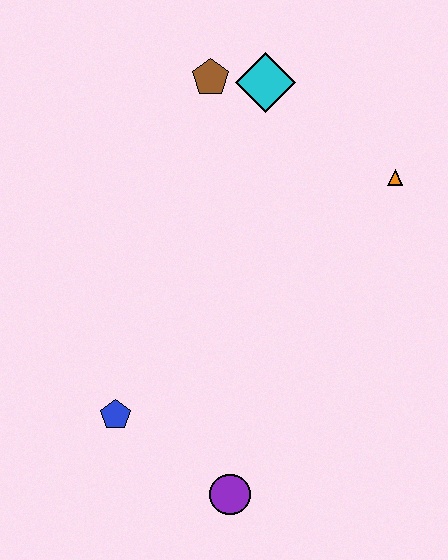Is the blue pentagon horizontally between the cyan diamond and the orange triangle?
No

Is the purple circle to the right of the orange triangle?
No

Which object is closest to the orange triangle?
The cyan diamond is closest to the orange triangle.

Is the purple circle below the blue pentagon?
Yes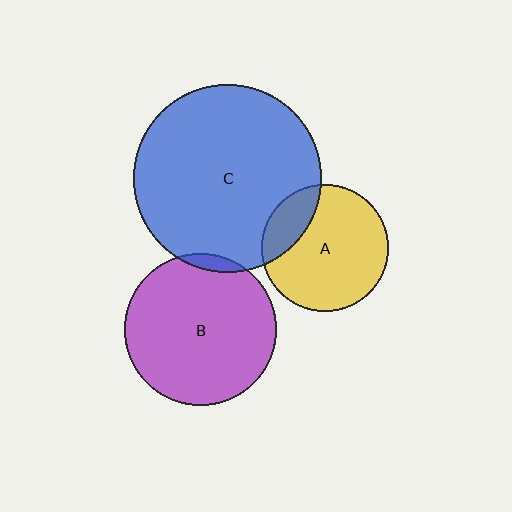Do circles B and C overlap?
Yes.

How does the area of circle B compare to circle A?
Approximately 1.4 times.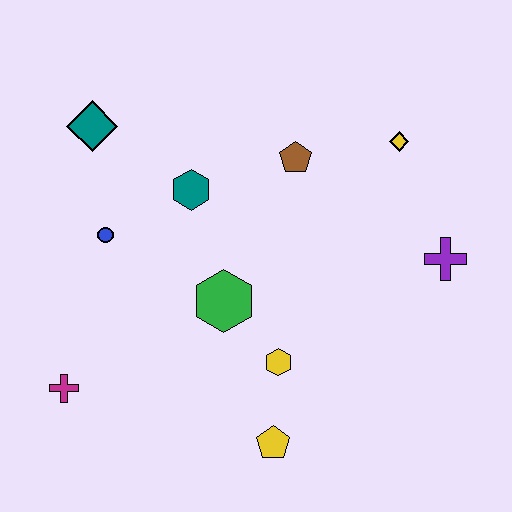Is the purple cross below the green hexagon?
No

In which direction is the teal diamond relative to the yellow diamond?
The teal diamond is to the left of the yellow diamond.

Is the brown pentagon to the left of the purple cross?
Yes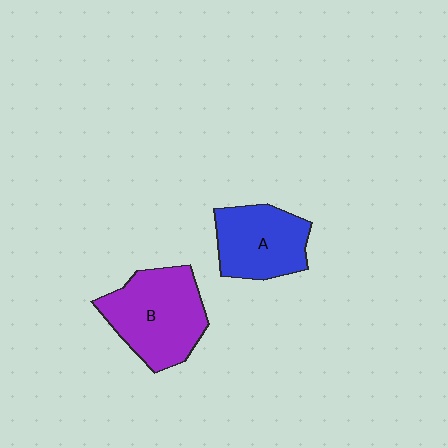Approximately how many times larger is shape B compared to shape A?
Approximately 1.3 times.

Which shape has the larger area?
Shape B (purple).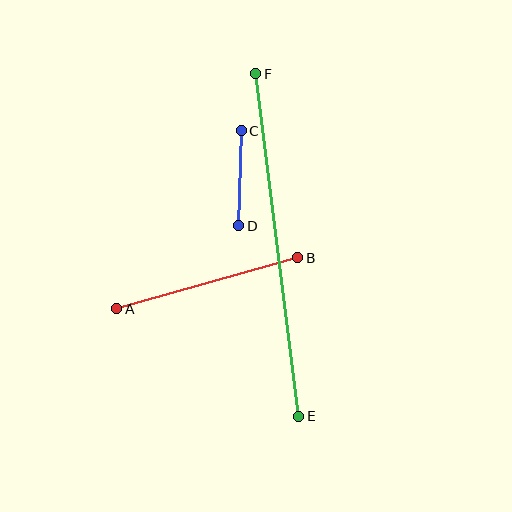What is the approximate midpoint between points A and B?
The midpoint is at approximately (207, 283) pixels.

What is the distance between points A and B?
The distance is approximately 188 pixels.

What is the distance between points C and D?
The distance is approximately 95 pixels.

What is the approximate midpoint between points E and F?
The midpoint is at approximately (277, 245) pixels.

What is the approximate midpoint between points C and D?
The midpoint is at approximately (240, 178) pixels.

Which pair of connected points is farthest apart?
Points E and F are farthest apart.